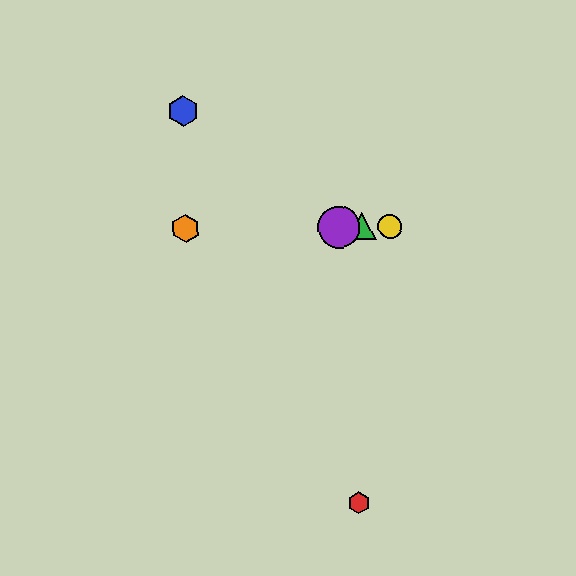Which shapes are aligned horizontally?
The green triangle, the yellow circle, the purple circle, the orange hexagon are aligned horizontally.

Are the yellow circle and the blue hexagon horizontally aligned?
No, the yellow circle is at y≈227 and the blue hexagon is at y≈111.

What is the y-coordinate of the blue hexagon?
The blue hexagon is at y≈111.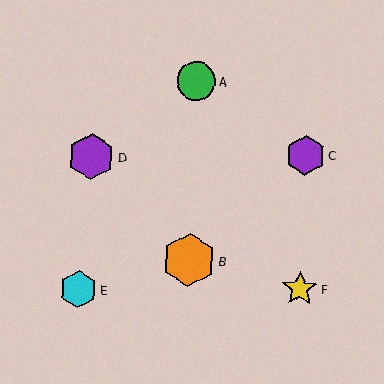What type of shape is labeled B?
Shape B is an orange hexagon.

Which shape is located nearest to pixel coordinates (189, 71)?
The green circle (labeled A) at (196, 81) is nearest to that location.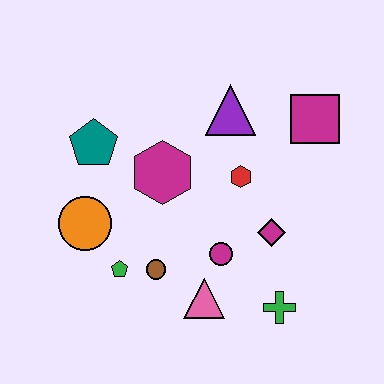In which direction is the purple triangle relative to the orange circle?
The purple triangle is to the right of the orange circle.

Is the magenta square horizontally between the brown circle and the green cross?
No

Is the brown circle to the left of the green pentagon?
No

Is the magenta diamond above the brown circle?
Yes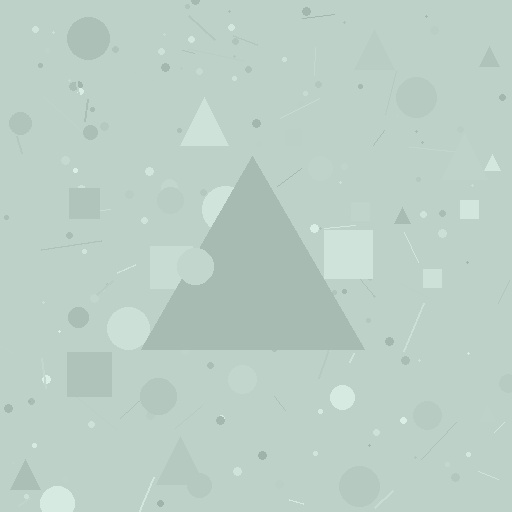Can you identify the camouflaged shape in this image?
The camouflaged shape is a triangle.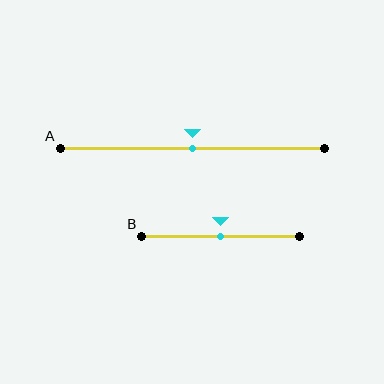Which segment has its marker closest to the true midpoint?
Segment A has its marker closest to the true midpoint.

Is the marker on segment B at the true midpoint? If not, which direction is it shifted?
Yes, the marker on segment B is at the true midpoint.